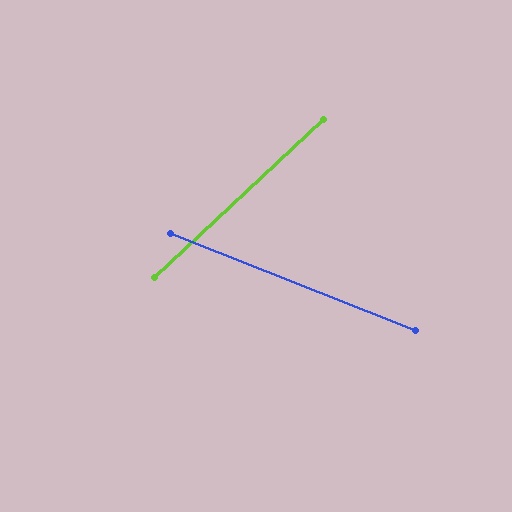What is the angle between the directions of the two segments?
Approximately 64 degrees.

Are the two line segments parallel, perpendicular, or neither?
Neither parallel nor perpendicular — they differ by about 64°.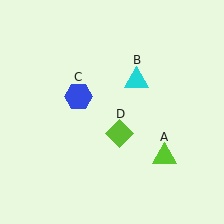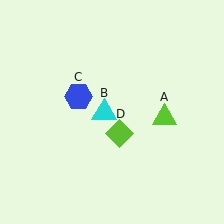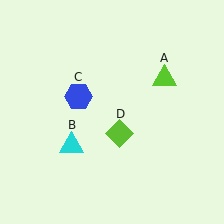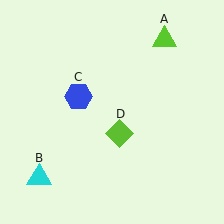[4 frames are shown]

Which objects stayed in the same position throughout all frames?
Blue hexagon (object C) and lime diamond (object D) remained stationary.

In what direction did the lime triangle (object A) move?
The lime triangle (object A) moved up.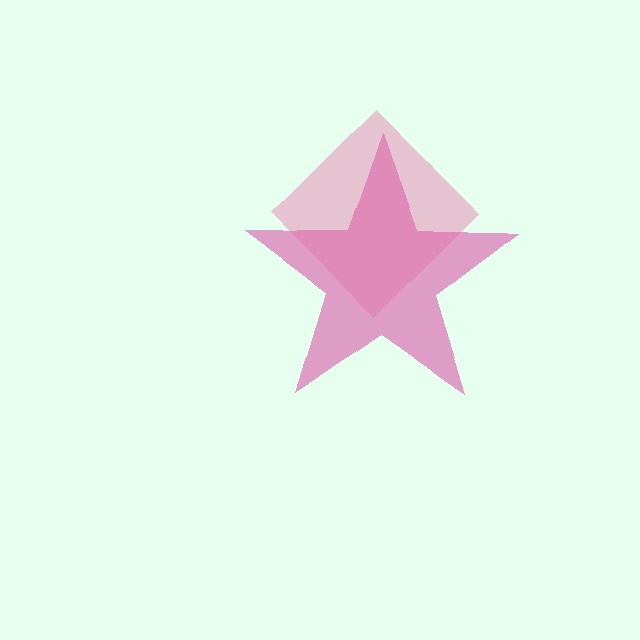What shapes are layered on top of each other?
The layered shapes are: a magenta star, a pink diamond.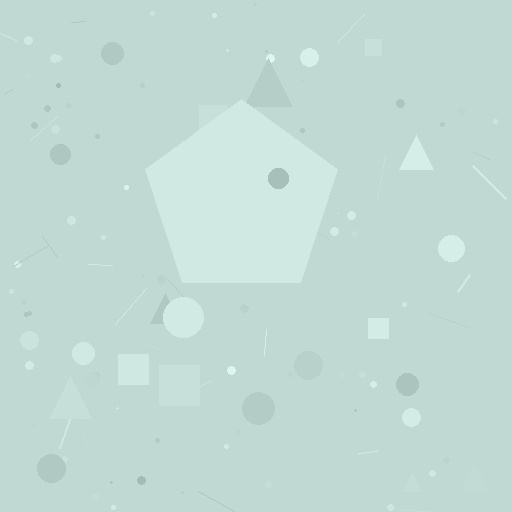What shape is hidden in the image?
A pentagon is hidden in the image.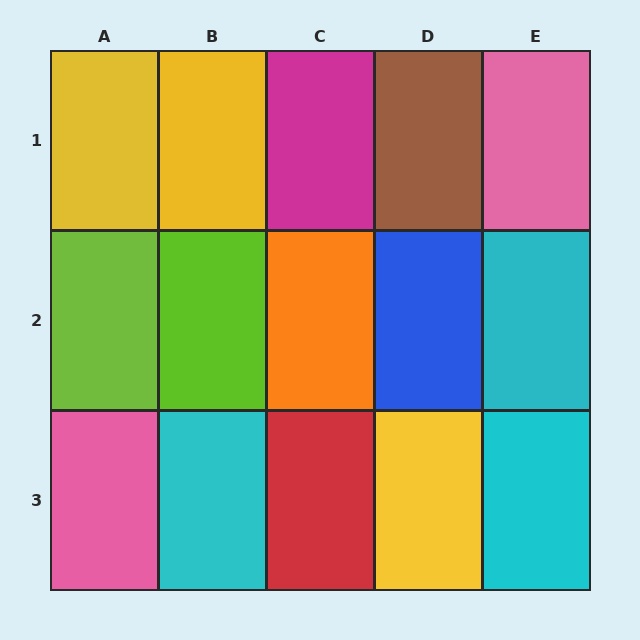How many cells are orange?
1 cell is orange.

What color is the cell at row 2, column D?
Blue.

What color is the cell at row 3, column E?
Cyan.